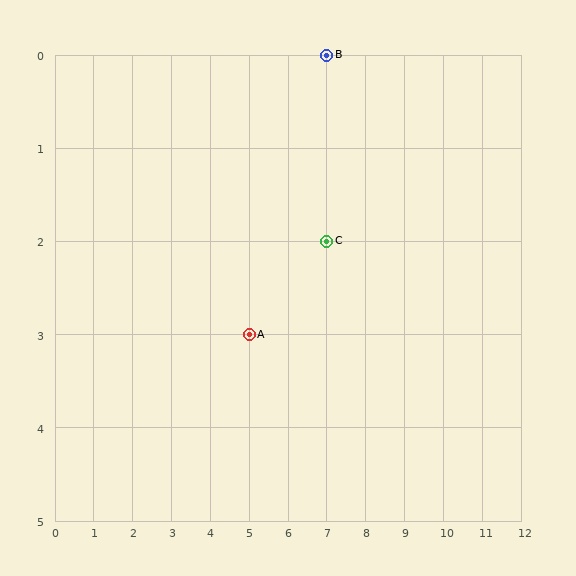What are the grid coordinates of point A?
Point A is at grid coordinates (5, 3).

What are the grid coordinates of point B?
Point B is at grid coordinates (7, 0).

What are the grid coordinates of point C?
Point C is at grid coordinates (7, 2).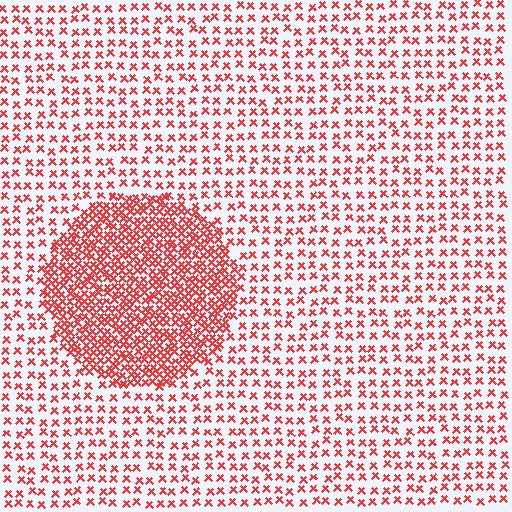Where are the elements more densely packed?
The elements are more densely packed inside the circle boundary.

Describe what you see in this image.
The image contains small red elements arranged at two different densities. A circle-shaped region is visible where the elements are more densely packed than the surrounding area.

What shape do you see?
I see a circle.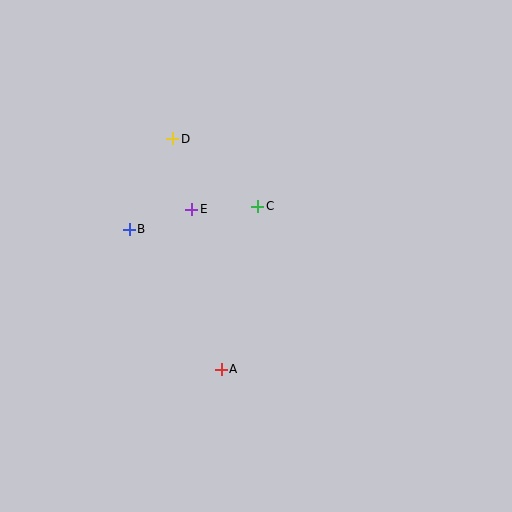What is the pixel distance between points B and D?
The distance between B and D is 100 pixels.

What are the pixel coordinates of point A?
Point A is at (221, 369).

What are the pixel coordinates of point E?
Point E is at (192, 209).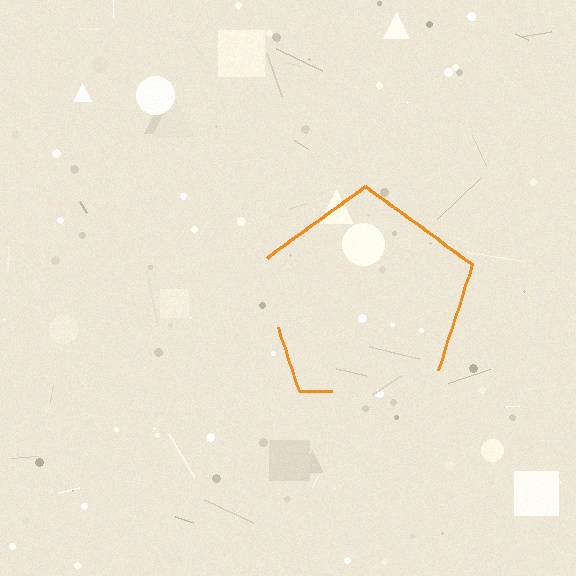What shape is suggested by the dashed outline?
The dashed outline suggests a pentagon.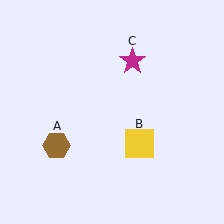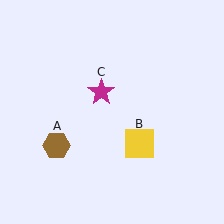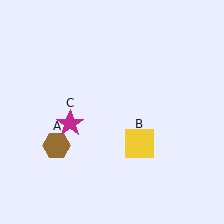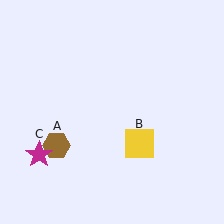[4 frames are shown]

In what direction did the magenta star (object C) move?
The magenta star (object C) moved down and to the left.